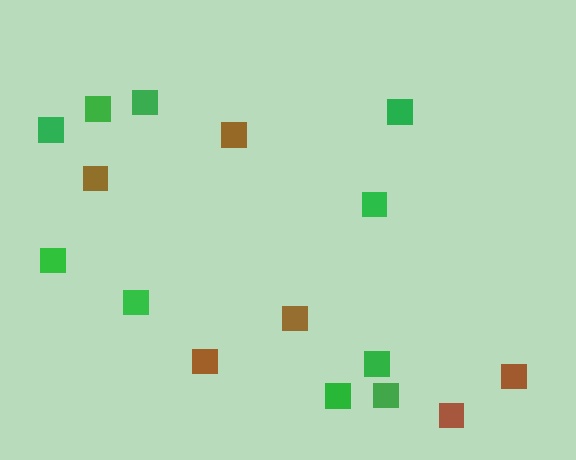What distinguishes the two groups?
There are 2 groups: one group of brown squares (6) and one group of green squares (10).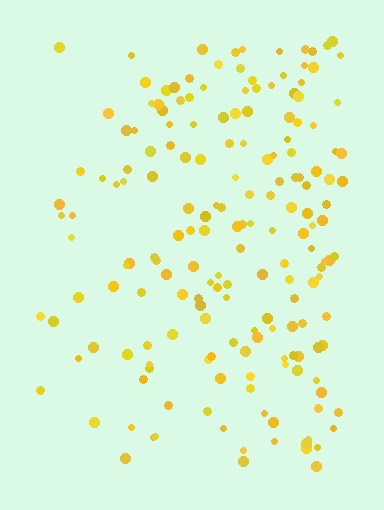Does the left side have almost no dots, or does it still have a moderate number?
Still a moderate number, just noticeably fewer than the right.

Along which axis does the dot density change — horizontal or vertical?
Horizontal.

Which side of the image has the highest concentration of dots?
The right.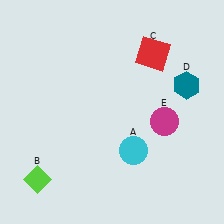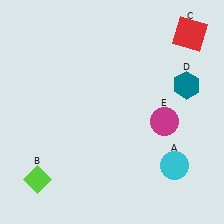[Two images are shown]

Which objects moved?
The objects that moved are: the cyan circle (A), the red square (C).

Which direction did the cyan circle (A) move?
The cyan circle (A) moved right.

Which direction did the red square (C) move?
The red square (C) moved right.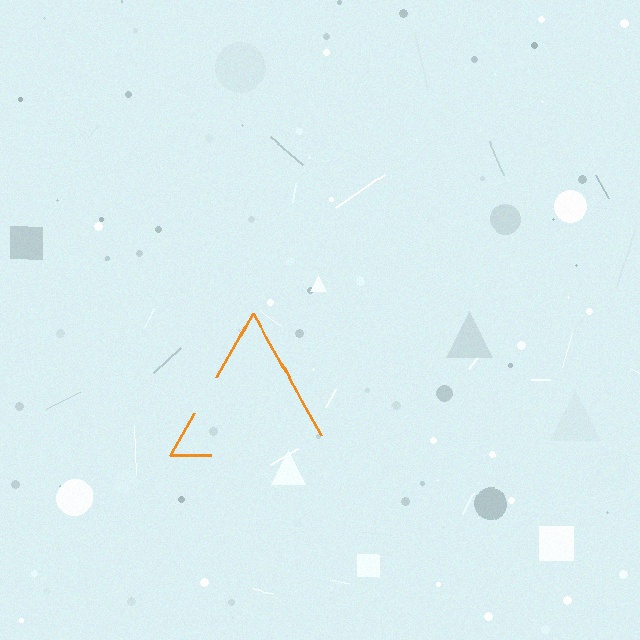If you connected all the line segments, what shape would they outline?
They would outline a triangle.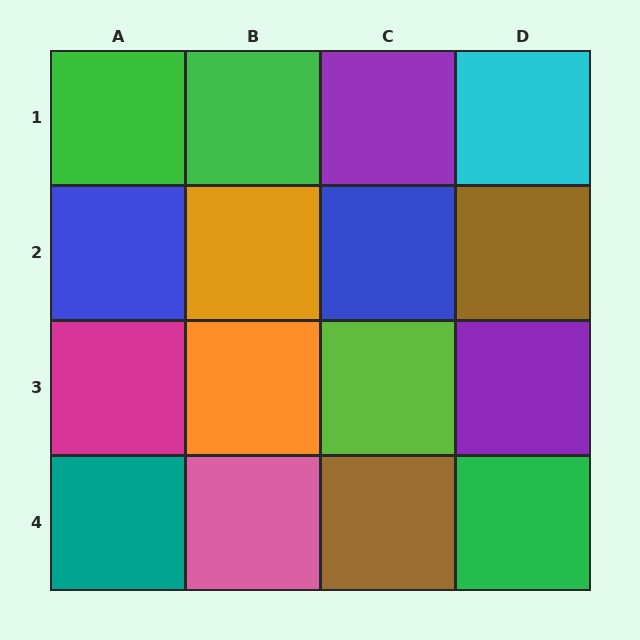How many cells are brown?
2 cells are brown.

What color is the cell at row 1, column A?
Green.